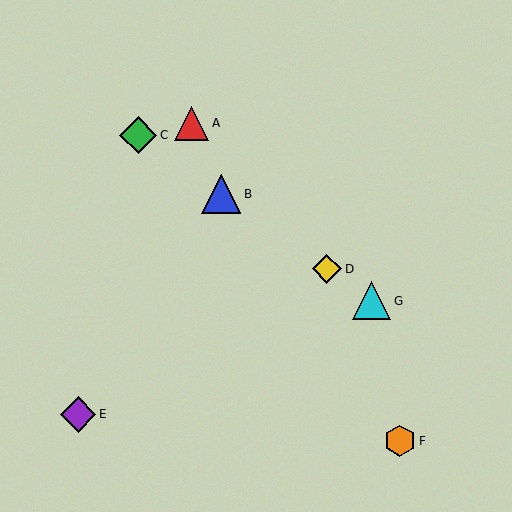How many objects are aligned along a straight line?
4 objects (B, C, D, G) are aligned along a straight line.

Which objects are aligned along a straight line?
Objects B, C, D, G are aligned along a straight line.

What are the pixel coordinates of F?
Object F is at (400, 441).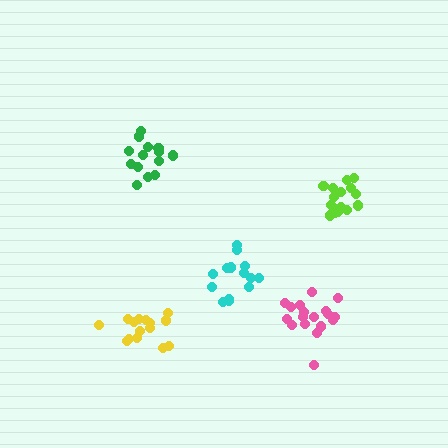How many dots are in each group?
Group 1: 14 dots, Group 2: 19 dots, Group 3: 14 dots, Group 4: 15 dots, Group 5: 17 dots (79 total).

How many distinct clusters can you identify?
There are 5 distinct clusters.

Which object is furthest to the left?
The yellow cluster is leftmost.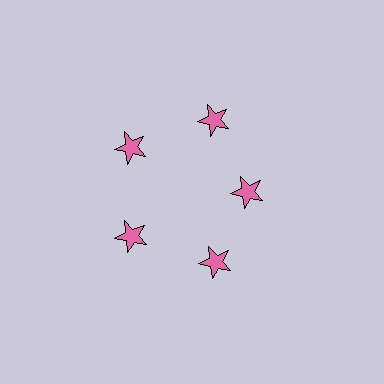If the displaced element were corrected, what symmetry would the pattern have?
It would have 5-fold rotational symmetry — the pattern would map onto itself every 72 degrees.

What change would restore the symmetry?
The symmetry would be restored by moving it outward, back onto the ring so that all 5 stars sit at equal angles and equal distance from the center.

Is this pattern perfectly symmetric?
No. The 5 pink stars are arranged in a ring, but one element near the 3 o'clock position is pulled inward toward the center, breaking the 5-fold rotational symmetry.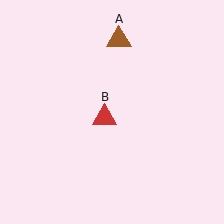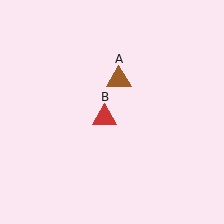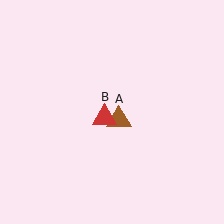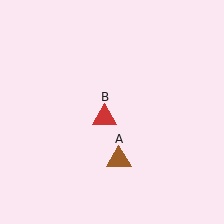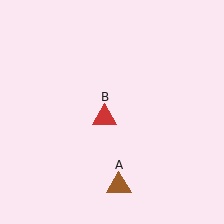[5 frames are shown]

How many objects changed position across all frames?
1 object changed position: brown triangle (object A).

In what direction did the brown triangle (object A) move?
The brown triangle (object A) moved down.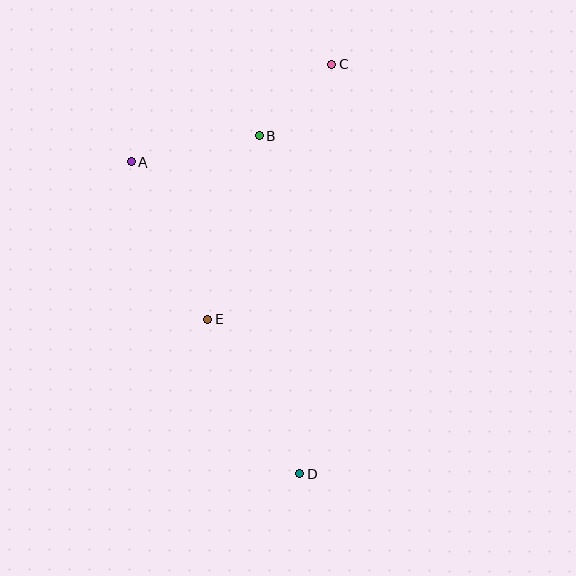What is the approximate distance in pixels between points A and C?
The distance between A and C is approximately 222 pixels.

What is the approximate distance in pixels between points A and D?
The distance between A and D is approximately 354 pixels.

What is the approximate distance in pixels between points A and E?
The distance between A and E is approximately 174 pixels.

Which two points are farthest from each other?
Points C and D are farthest from each other.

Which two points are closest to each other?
Points B and C are closest to each other.